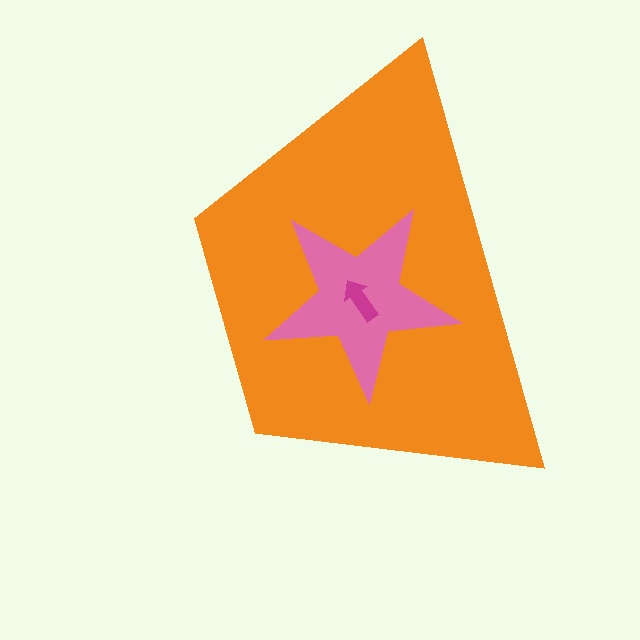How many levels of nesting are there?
3.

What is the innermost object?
The magenta arrow.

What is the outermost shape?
The orange trapezoid.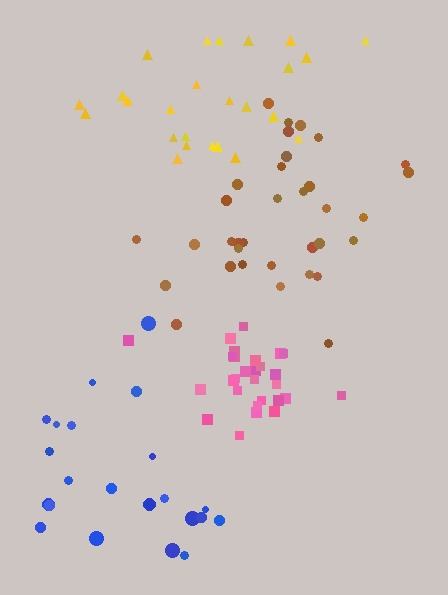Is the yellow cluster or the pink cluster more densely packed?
Pink.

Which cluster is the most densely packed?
Pink.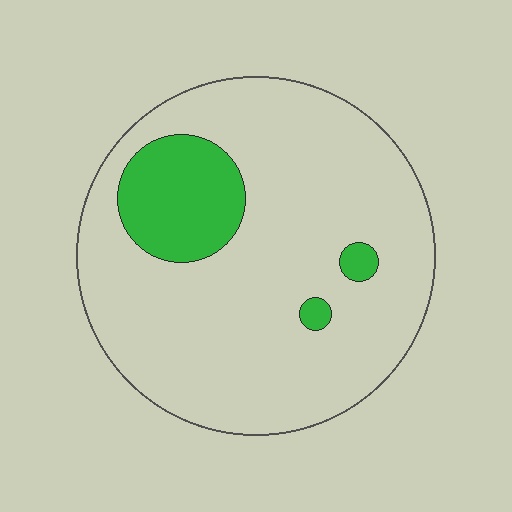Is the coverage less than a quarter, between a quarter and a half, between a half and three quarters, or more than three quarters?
Less than a quarter.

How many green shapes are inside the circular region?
3.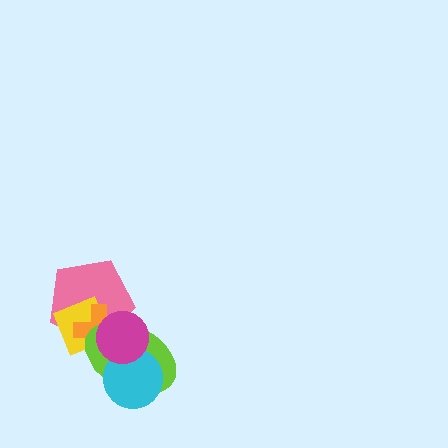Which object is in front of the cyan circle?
The magenta circle is in front of the cyan circle.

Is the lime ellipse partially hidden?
Yes, it is partially covered by another shape.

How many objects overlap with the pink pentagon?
4 objects overlap with the pink pentagon.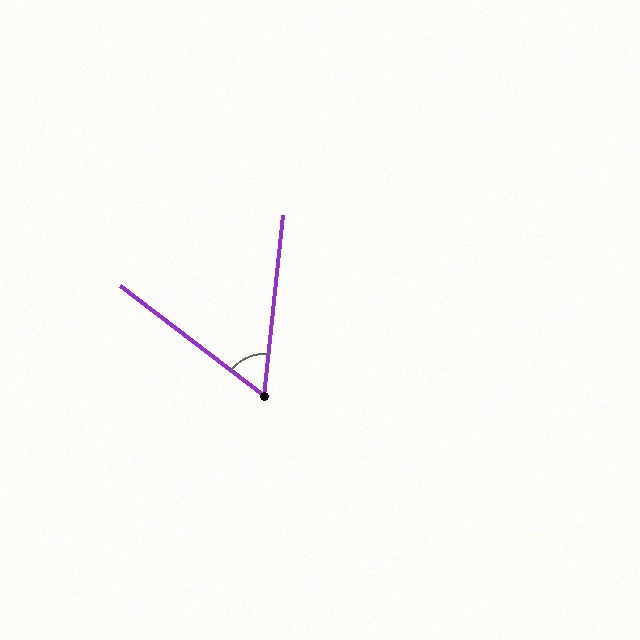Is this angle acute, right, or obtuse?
It is acute.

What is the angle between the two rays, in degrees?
Approximately 58 degrees.